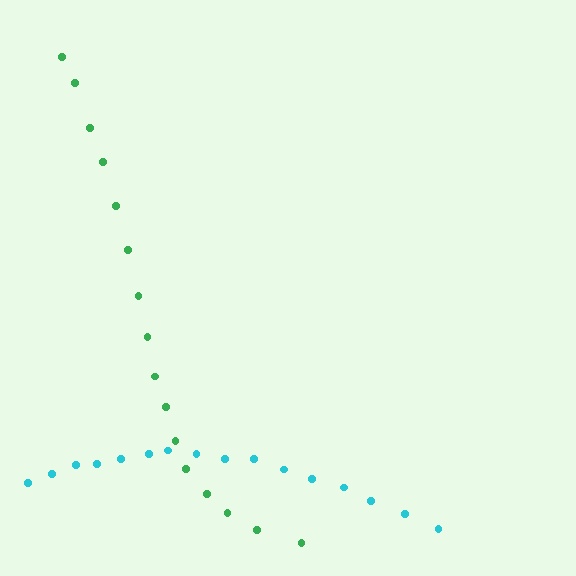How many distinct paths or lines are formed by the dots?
There are 2 distinct paths.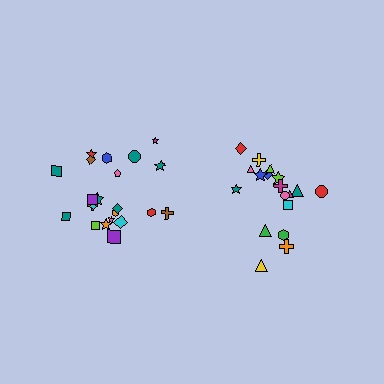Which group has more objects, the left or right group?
The left group.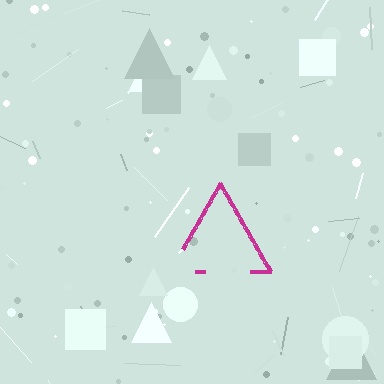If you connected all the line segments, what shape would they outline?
They would outline a triangle.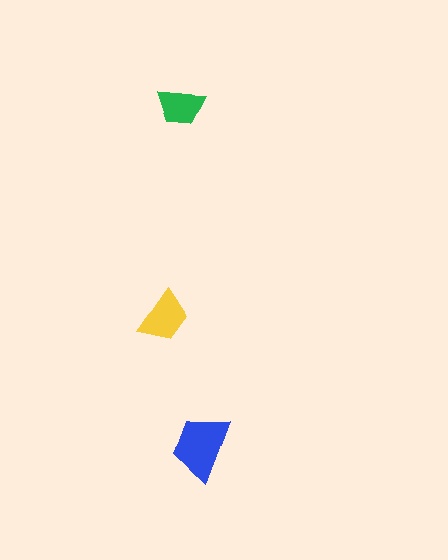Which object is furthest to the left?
The yellow trapezoid is leftmost.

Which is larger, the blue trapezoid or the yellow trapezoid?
The blue one.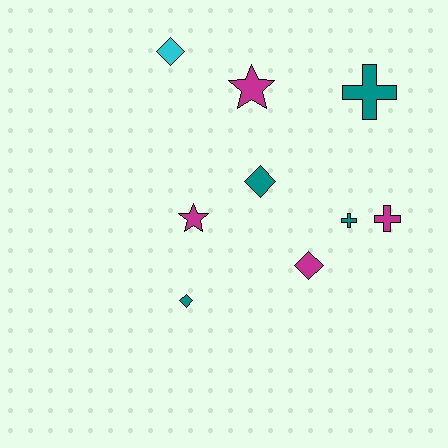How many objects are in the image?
There are 9 objects.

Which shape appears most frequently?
Diamond, with 4 objects.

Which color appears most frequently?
Magenta, with 4 objects.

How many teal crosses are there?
There are 2 teal crosses.